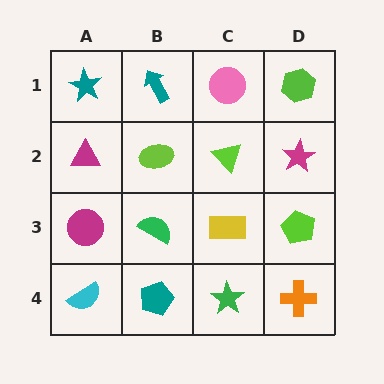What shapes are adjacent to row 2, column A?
A teal star (row 1, column A), a magenta circle (row 3, column A), a lime ellipse (row 2, column B).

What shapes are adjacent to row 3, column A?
A magenta triangle (row 2, column A), a cyan semicircle (row 4, column A), a green semicircle (row 3, column B).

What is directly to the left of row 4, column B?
A cyan semicircle.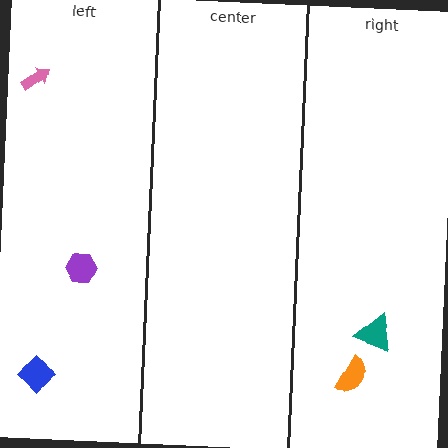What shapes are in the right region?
The teal triangle, the orange semicircle.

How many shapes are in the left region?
3.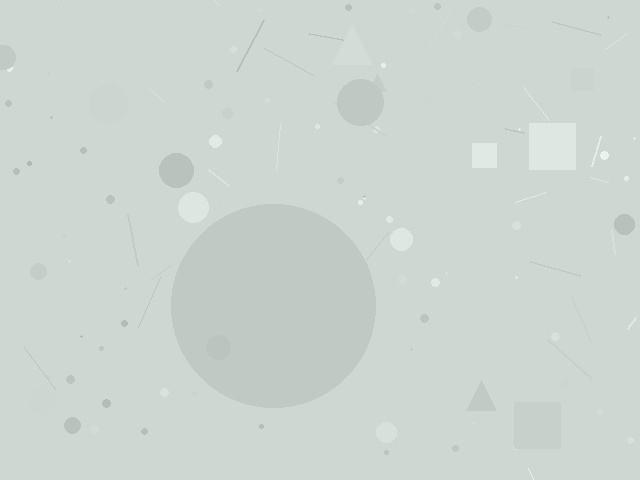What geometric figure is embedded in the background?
A circle is embedded in the background.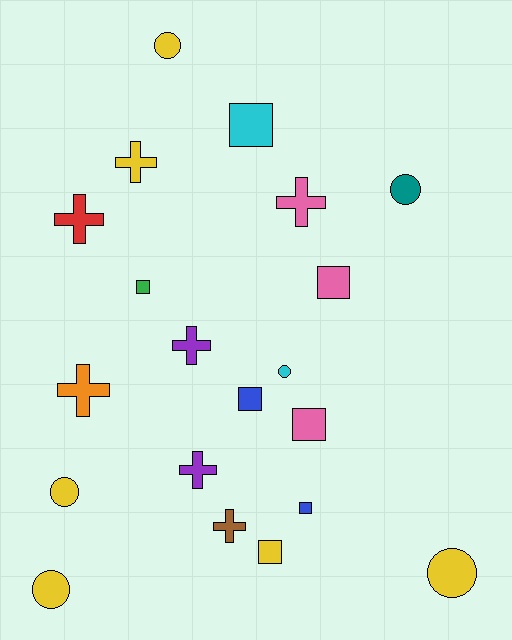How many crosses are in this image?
There are 7 crosses.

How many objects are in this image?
There are 20 objects.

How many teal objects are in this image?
There is 1 teal object.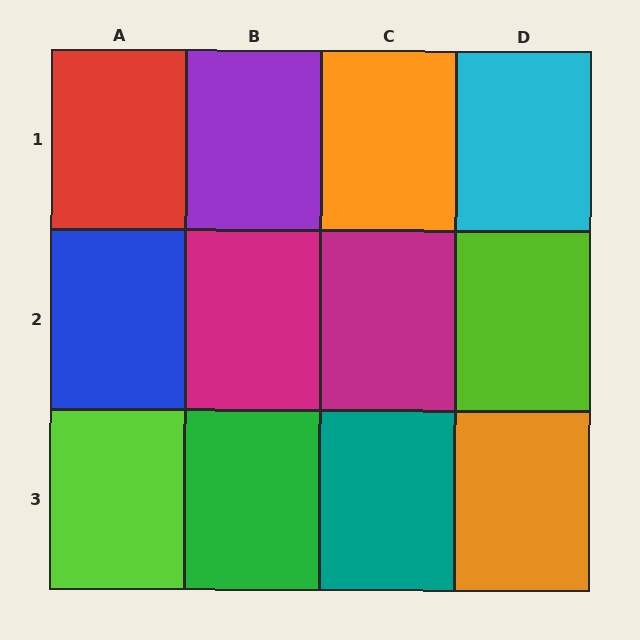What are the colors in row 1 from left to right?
Red, purple, orange, cyan.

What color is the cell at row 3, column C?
Teal.